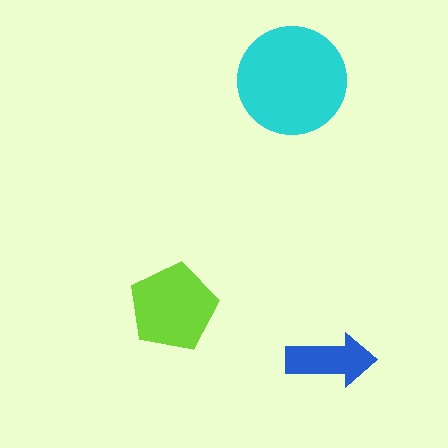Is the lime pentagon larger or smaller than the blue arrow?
Larger.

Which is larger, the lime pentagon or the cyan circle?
The cyan circle.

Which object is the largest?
The cyan circle.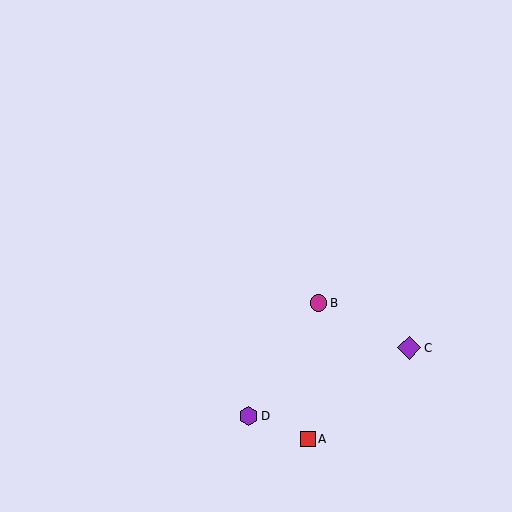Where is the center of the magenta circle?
The center of the magenta circle is at (318, 303).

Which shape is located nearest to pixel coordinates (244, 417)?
The purple hexagon (labeled D) at (249, 416) is nearest to that location.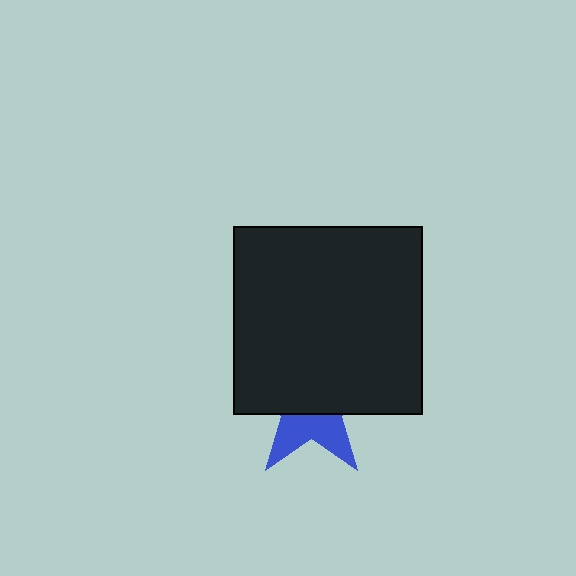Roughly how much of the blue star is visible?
A small part of it is visible (roughly 38%).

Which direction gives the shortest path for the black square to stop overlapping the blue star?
Moving up gives the shortest separation.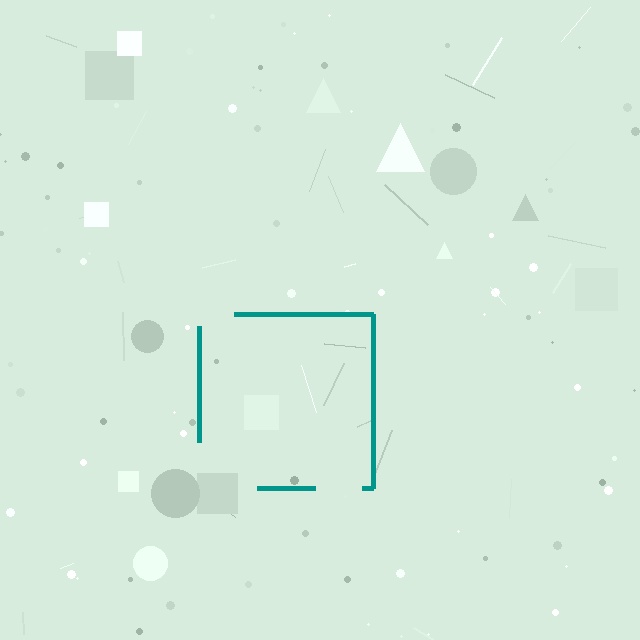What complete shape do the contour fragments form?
The contour fragments form a square.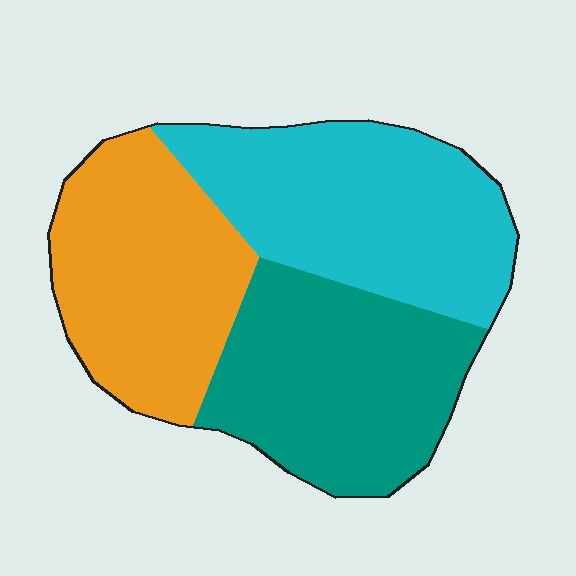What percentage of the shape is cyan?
Cyan covers roughly 35% of the shape.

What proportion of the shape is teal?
Teal takes up about one third (1/3) of the shape.